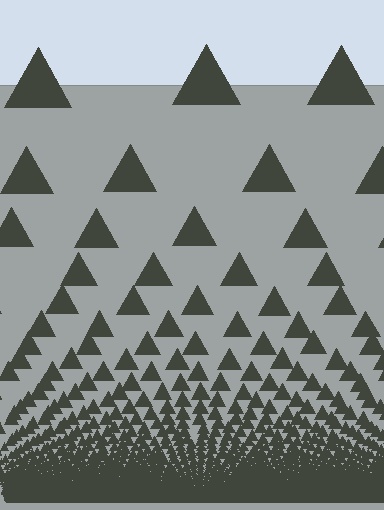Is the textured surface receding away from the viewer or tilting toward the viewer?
The surface appears to tilt toward the viewer. Texture elements get larger and sparser toward the top.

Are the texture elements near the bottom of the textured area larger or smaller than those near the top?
Smaller. The gradient is inverted — elements near the bottom are smaller and denser.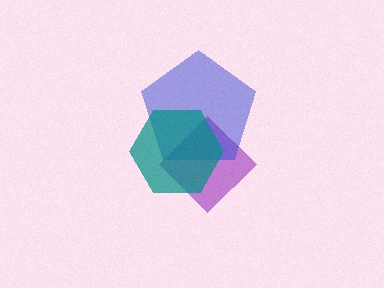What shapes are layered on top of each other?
The layered shapes are: a purple diamond, a blue pentagon, a teal hexagon.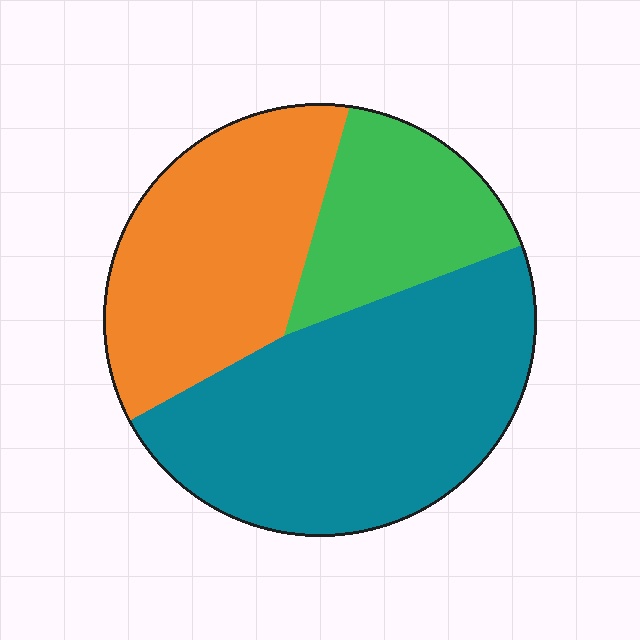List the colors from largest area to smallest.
From largest to smallest: teal, orange, green.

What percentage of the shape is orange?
Orange takes up about one third (1/3) of the shape.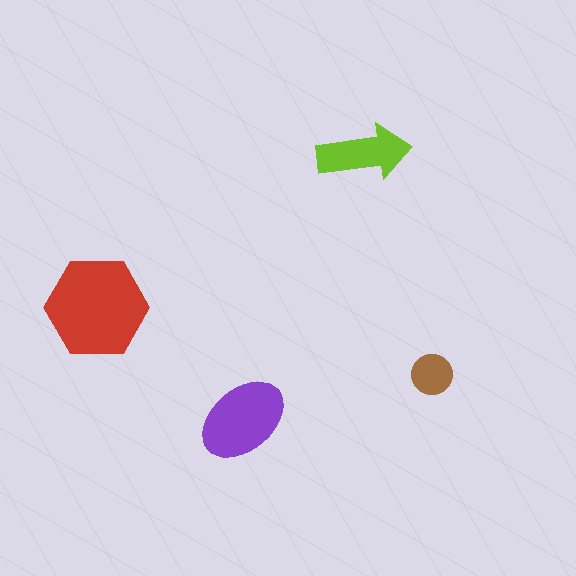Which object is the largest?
The red hexagon.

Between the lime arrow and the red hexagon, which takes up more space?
The red hexagon.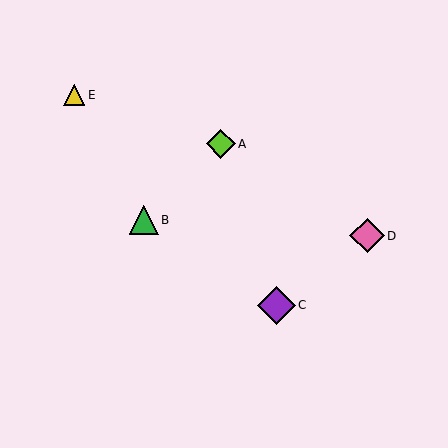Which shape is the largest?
The purple diamond (labeled C) is the largest.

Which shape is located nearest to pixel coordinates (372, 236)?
The pink diamond (labeled D) at (367, 236) is nearest to that location.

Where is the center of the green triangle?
The center of the green triangle is at (144, 220).